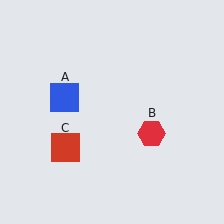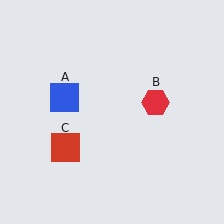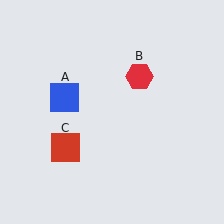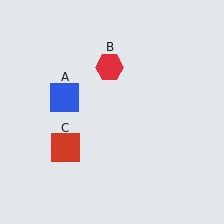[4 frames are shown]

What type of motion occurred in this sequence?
The red hexagon (object B) rotated counterclockwise around the center of the scene.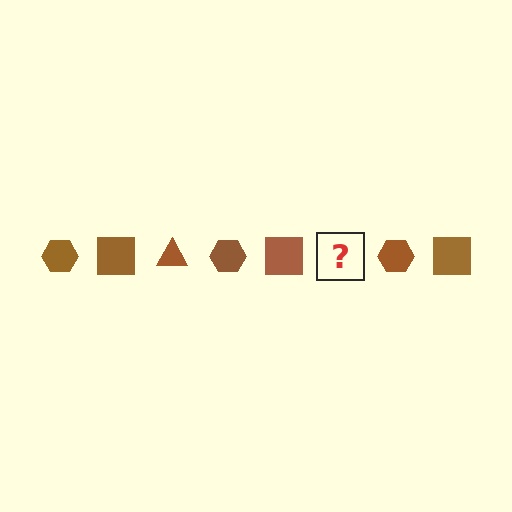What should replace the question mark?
The question mark should be replaced with a brown triangle.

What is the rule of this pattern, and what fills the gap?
The rule is that the pattern cycles through hexagon, square, triangle shapes in brown. The gap should be filled with a brown triangle.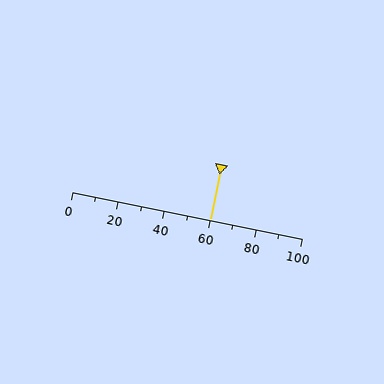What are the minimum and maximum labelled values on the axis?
The axis runs from 0 to 100.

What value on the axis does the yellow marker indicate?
The marker indicates approximately 60.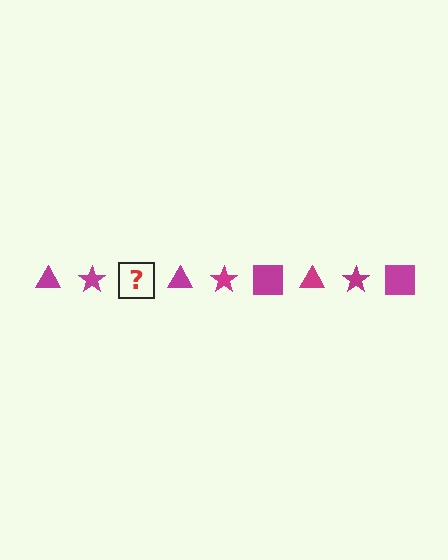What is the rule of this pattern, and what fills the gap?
The rule is that the pattern cycles through triangle, star, square shapes in magenta. The gap should be filled with a magenta square.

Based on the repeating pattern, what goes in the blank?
The blank should be a magenta square.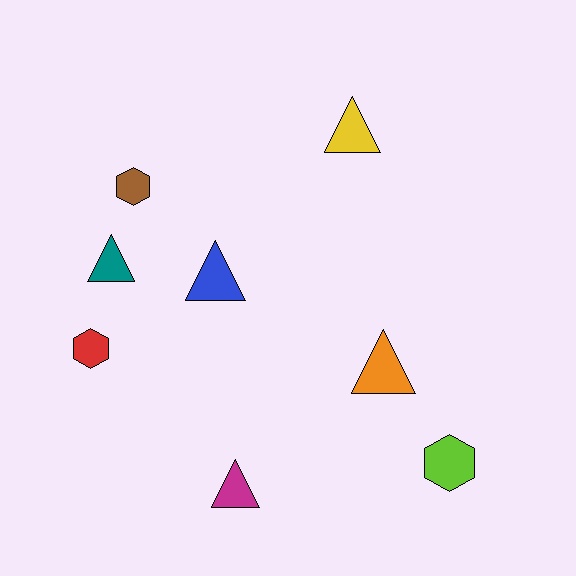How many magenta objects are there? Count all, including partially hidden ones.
There is 1 magenta object.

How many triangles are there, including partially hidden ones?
There are 5 triangles.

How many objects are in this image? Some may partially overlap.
There are 8 objects.